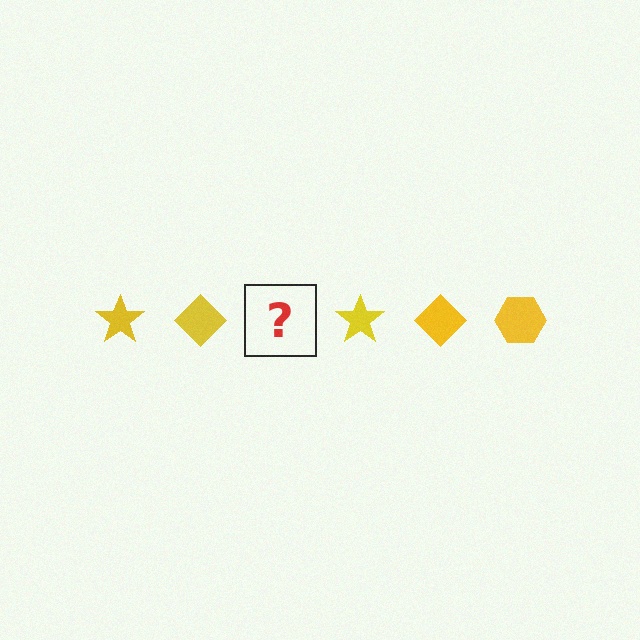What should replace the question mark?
The question mark should be replaced with a yellow hexagon.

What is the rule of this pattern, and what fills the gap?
The rule is that the pattern cycles through star, diamond, hexagon shapes in yellow. The gap should be filled with a yellow hexagon.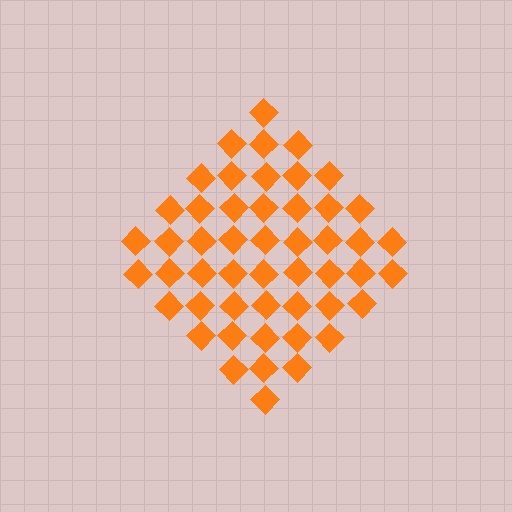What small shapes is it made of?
It is made of small diamonds.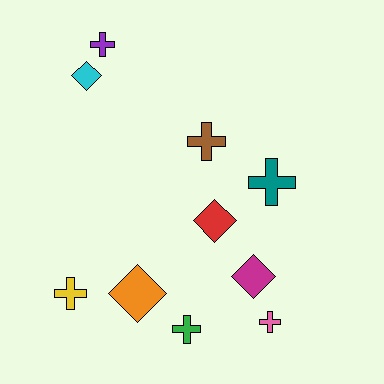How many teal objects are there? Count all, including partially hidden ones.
There is 1 teal object.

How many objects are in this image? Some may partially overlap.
There are 10 objects.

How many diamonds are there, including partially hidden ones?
There are 4 diamonds.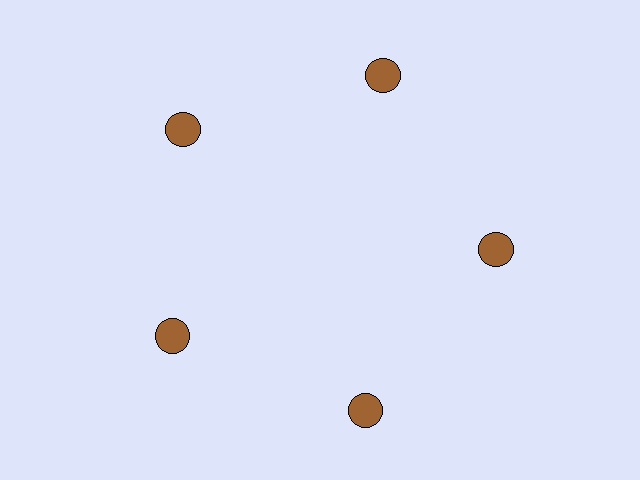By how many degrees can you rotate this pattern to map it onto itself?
The pattern maps onto itself every 72 degrees of rotation.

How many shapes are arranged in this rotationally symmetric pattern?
There are 5 shapes, arranged in 5 groups of 1.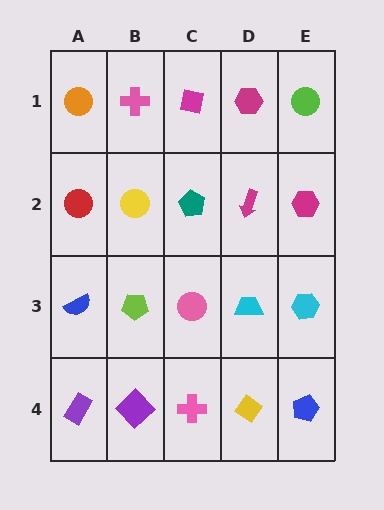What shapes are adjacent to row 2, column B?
A pink cross (row 1, column B), a lime pentagon (row 3, column B), a red circle (row 2, column A), a teal pentagon (row 2, column C).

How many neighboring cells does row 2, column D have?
4.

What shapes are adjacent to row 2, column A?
An orange circle (row 1, column A), a blue semicircle (row 3, column A), a yellow circle (row 2, column B).